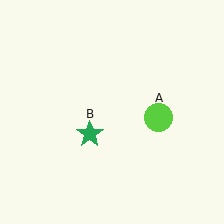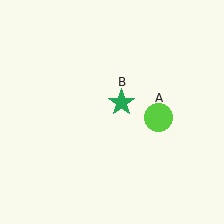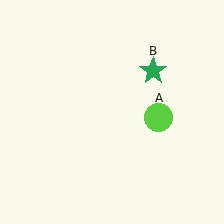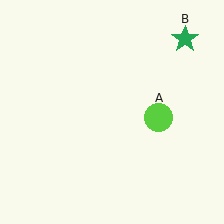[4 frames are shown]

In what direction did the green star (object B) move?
The green star (object B) moved up and to the right.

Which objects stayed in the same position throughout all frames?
Lime circle (object A) remained stationary.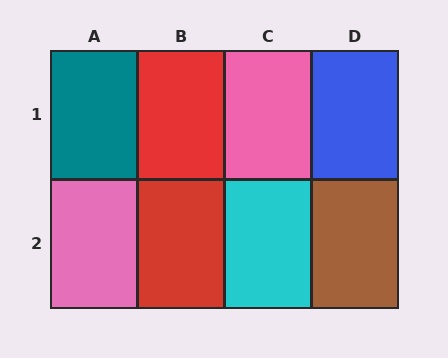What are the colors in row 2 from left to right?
Pink, red, cyan, brown.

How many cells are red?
2 cells are red.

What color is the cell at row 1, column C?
Pink.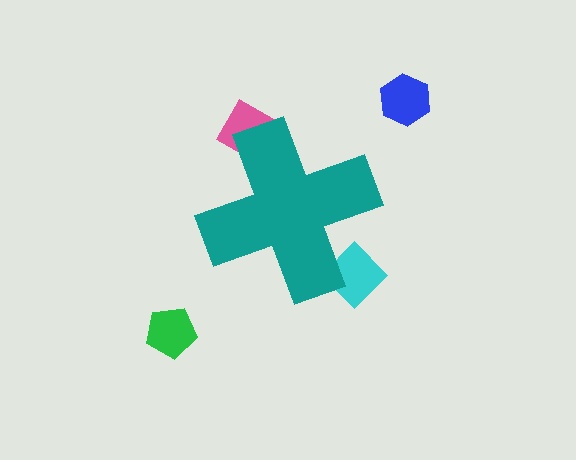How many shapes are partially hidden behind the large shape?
2 shapes are partially hidden.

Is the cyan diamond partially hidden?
Yes, the cyan diamond is partially hidden behind the teal cross.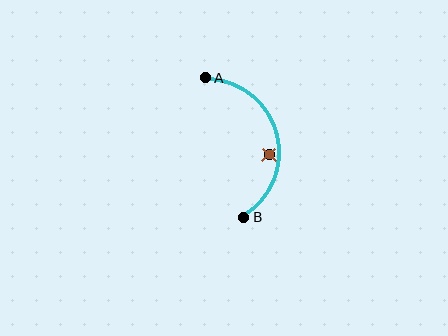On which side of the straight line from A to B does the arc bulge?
The arc bulges to the right of the straight line connecting A and B.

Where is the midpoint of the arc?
The arc midpoint is the point on the curve farthest from the straight line joining A and B. It sits to the right of that line.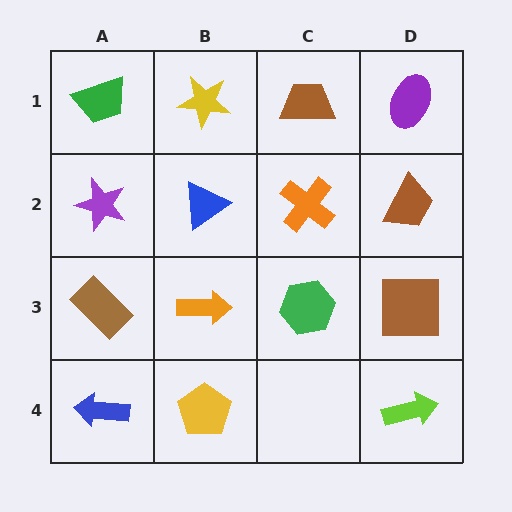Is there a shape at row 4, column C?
No, that cell is empty.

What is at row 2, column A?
A purple star.